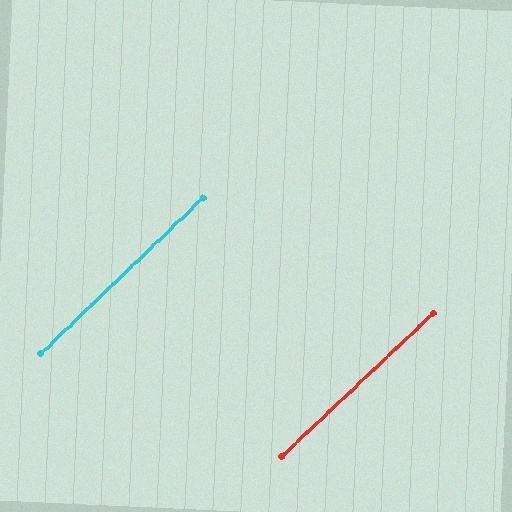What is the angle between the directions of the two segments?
Approximately 0 degrees.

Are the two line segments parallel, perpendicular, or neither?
Parallel — their directions differ by only 0.5°.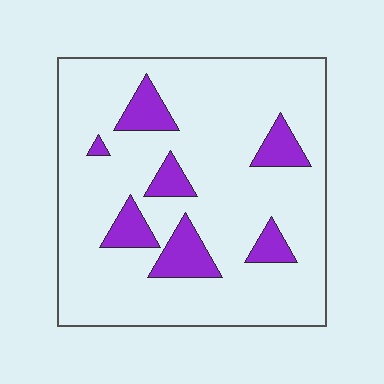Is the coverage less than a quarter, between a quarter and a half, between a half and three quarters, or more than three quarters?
Less than a quarter.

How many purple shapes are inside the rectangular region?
7.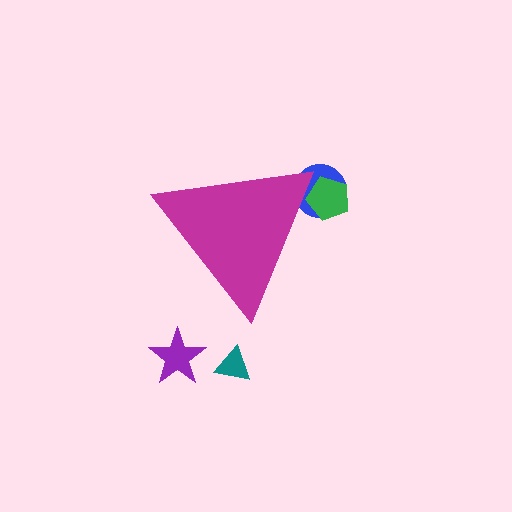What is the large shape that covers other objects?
A magenta triangle.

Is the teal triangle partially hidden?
No, the teal triangle is fully visible.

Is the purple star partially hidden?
No, the purple star is fully visible.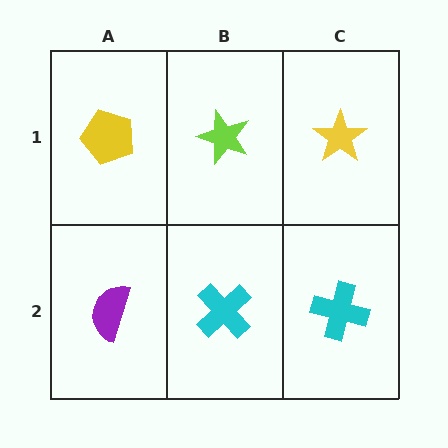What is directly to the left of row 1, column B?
A yellow pentagon.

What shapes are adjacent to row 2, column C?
A yellow star (row 1, column C), a cyan cross (row 2, column B).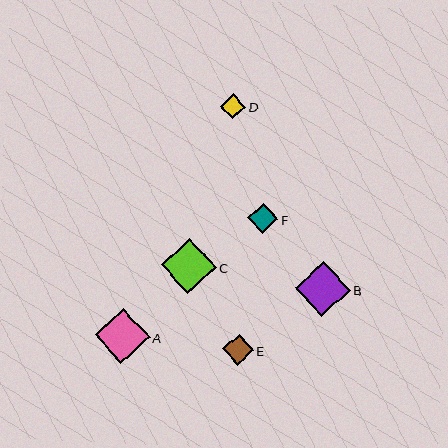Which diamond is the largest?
Diamond B is the largest with a size of approximately 55 pixels.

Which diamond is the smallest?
Diamond D is the smallest with a size of approximately 25 pixels.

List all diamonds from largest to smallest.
From largest to smallest: B, C, A, E, F, D.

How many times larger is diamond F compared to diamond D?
Diamond F is approximately 1.2 times the size of diamond D.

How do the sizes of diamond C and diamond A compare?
Diamond C and diamond A are approximately the same size.